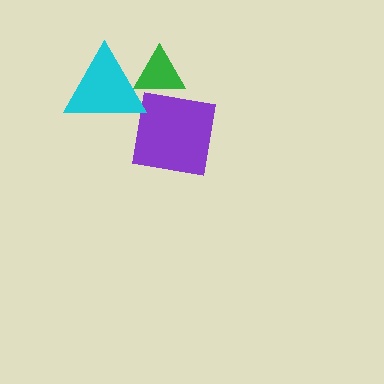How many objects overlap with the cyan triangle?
1 object overlaps with the cyan triangle.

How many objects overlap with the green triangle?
1 object overlaps with the green triangle.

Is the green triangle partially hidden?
Yes, it is partially covered by another shape.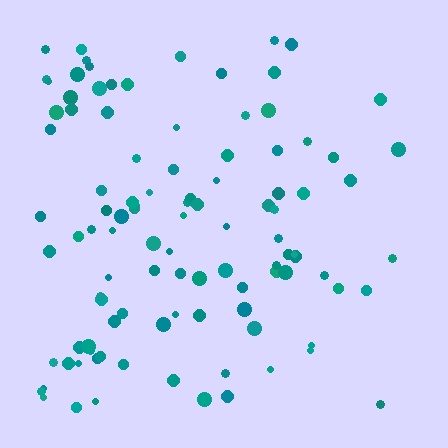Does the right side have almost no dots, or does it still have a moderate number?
Still a moderate number, just noticeably fewer than the left.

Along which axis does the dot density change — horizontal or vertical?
Horizontal.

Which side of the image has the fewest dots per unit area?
The right.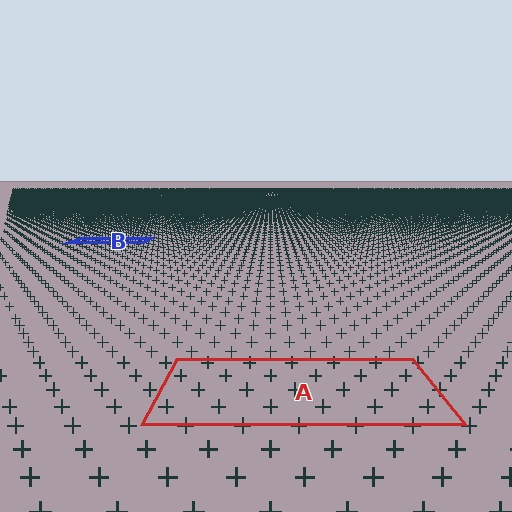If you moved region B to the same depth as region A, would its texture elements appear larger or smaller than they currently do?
They would appear larger. At a closer depth, the same texture elements are projected at a bigger on-screen size.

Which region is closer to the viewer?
Region A is closer. The texture elements there are larger and more spread out.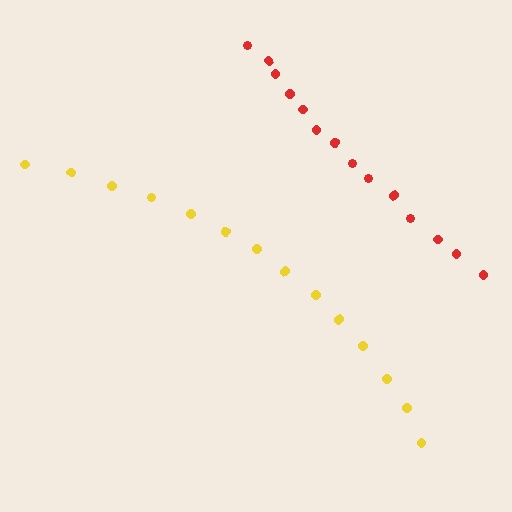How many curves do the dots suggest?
There are 2 distinct paths.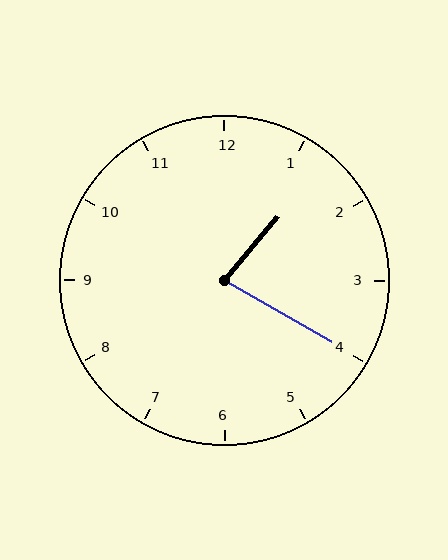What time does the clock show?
1:20.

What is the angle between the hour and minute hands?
Approximately 80 degrees.